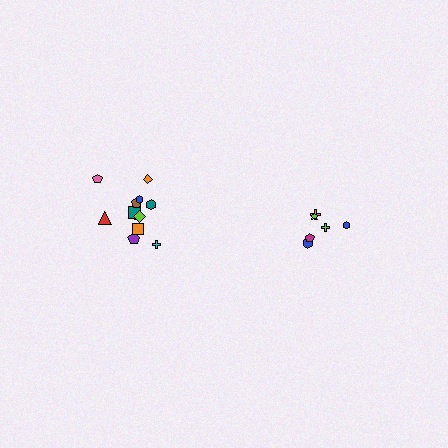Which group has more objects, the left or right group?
The left group.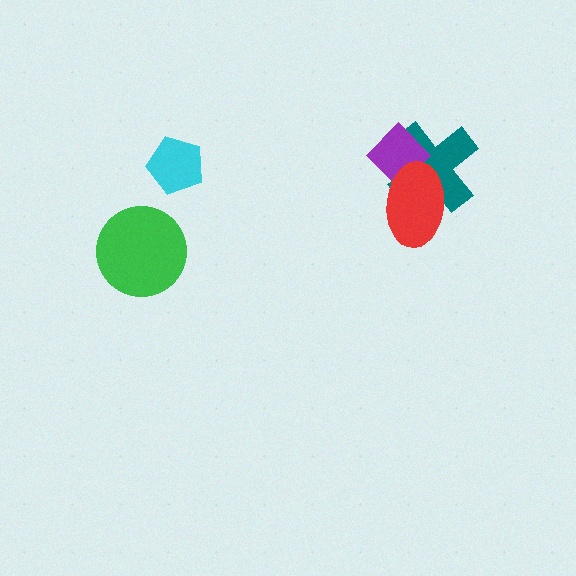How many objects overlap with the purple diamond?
2 objects overlap with the purple diamond.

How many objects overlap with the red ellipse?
2 objects overlap with the red ellipse.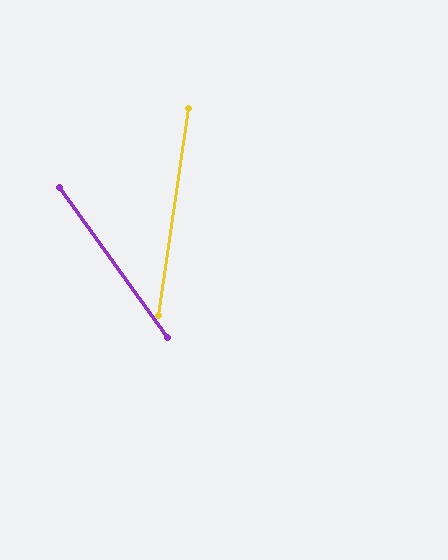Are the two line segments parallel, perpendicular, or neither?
Neither parallel nor perpendicular — they differ by about 44°.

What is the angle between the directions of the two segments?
Approximately 44 degrees.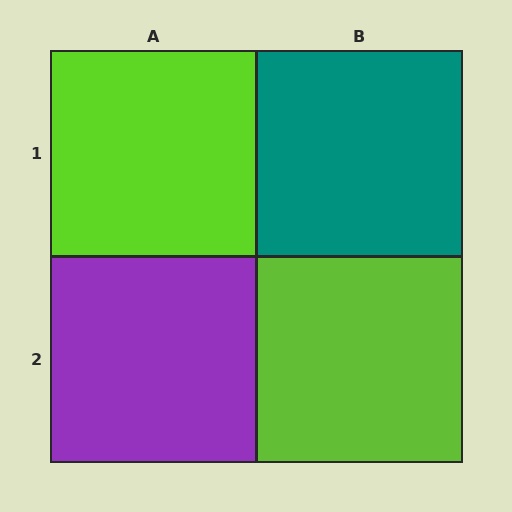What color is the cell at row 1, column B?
Teal.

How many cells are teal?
1 cell is teal.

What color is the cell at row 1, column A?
Lime.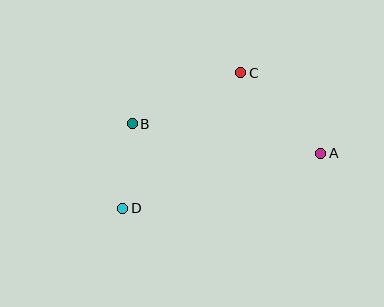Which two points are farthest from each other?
Points A and D are farthest from each other.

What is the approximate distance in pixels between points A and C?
The distance between A and C is approximately 113 pixels.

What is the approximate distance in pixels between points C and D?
The distance between C and D is approximately 179 pixels.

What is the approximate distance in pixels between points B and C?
The distance between B and C is approximately 120 pixels.